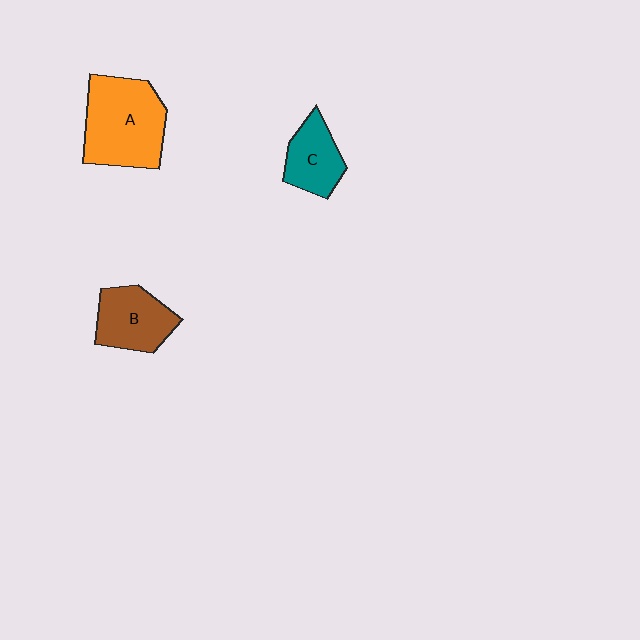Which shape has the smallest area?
Shape C (teal).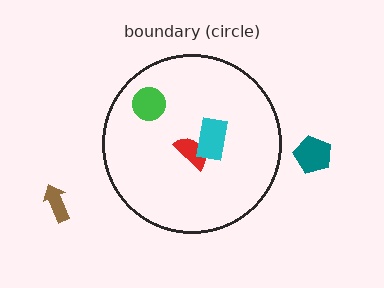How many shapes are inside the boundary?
3 inside, 2 outside.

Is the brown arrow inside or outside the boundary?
Outside.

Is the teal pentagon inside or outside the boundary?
Outside.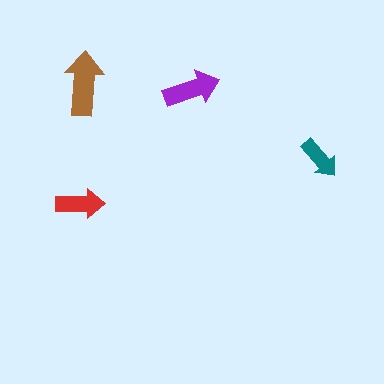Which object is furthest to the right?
The teal arrow is rightmost.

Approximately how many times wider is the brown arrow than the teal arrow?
About 1.5 times wider.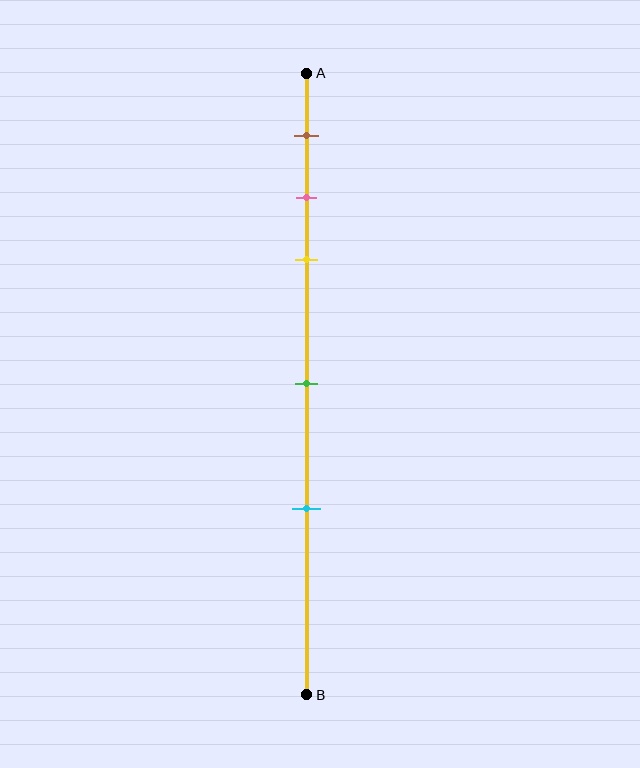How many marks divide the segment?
There are 5 marks dividing the segment.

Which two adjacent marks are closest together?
The pink and yellow marks are the closest adjacent pair.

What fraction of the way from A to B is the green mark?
The green mark is approximately 50% (0.5) of the way from A to B.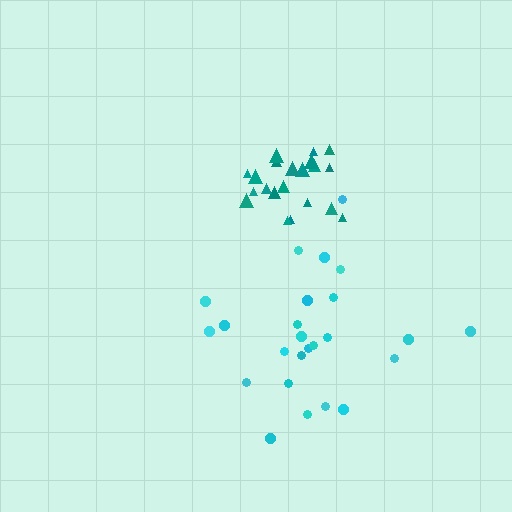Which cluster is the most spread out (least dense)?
Cyan.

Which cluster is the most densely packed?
Teal.